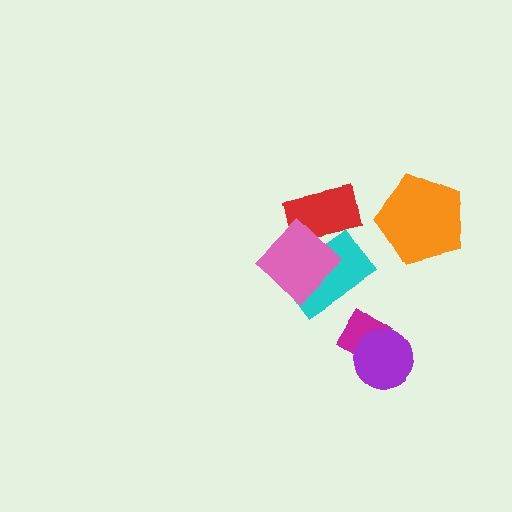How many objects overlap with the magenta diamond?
1 object overlaps with the magenta diamond.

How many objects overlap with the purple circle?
1 object overlaps with the purple circle.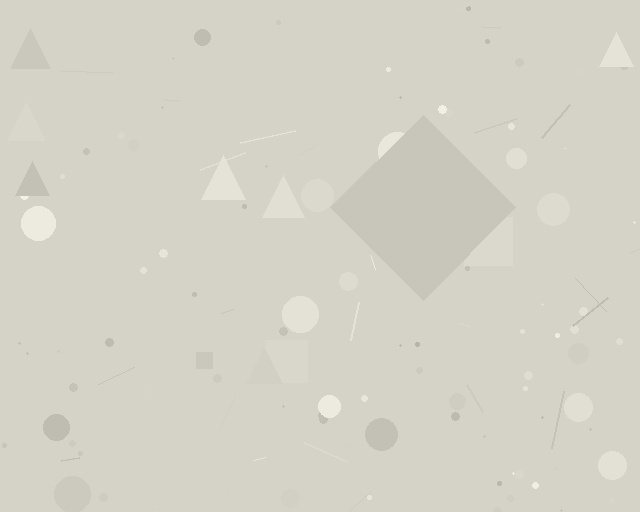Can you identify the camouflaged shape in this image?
The camouflaged shape is a diamond.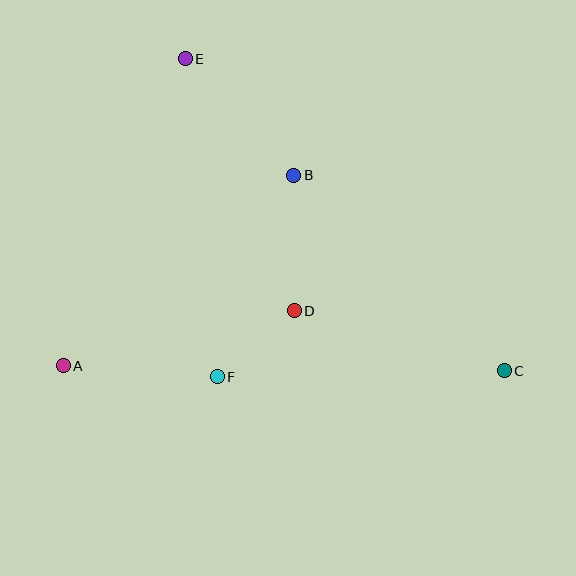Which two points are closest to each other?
Points D and F are closest to each other.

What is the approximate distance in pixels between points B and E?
The distance between B and E is approximately 159 pixels.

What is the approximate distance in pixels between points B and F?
The distance between B and F is approximately 216 pixels.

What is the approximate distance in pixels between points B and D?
The distance between B and D is approximately 135 pixels.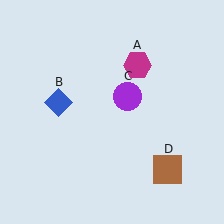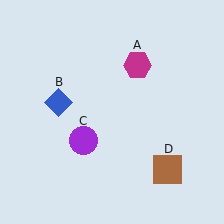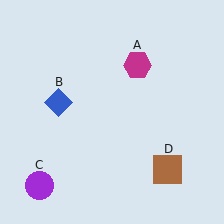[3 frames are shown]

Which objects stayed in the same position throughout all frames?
Magenta hexagon (object A) and blue diamond (object B) and brown square (object D) remained stationary.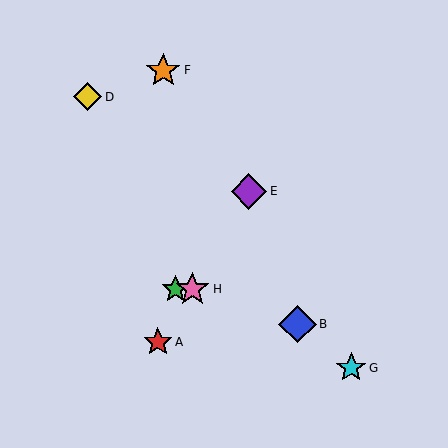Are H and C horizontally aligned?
Yes, both are at y≈289.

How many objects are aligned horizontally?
2 objects (C, H) are aligned horizontally.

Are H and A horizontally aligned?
No, H is at y≈289 and A is at y≈342.